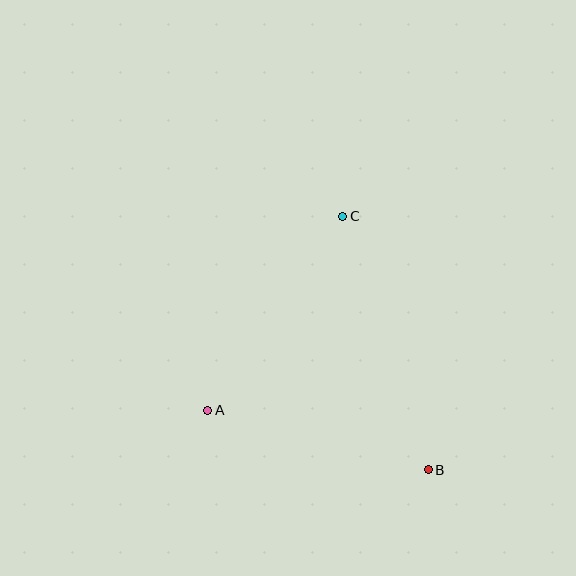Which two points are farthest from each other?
Points B and C are farthest from each other.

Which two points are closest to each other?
Points A and B are closest to each other.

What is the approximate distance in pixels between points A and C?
The distance between A and C is approximately 237 pixels.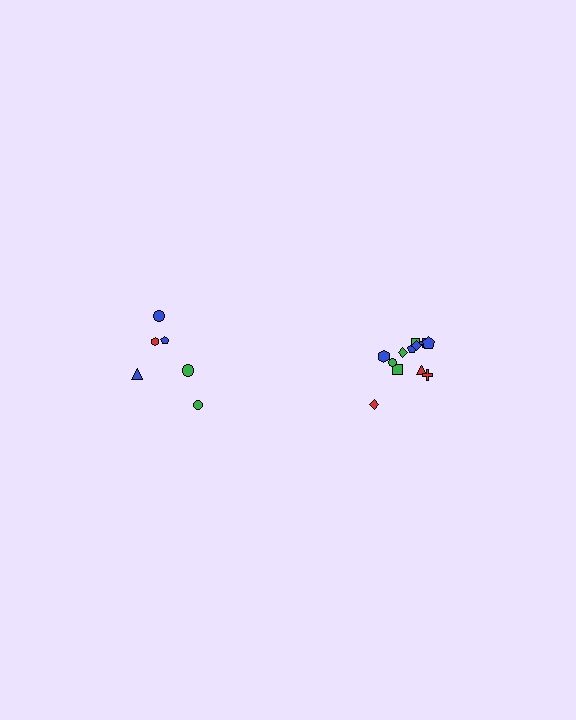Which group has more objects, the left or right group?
The right group.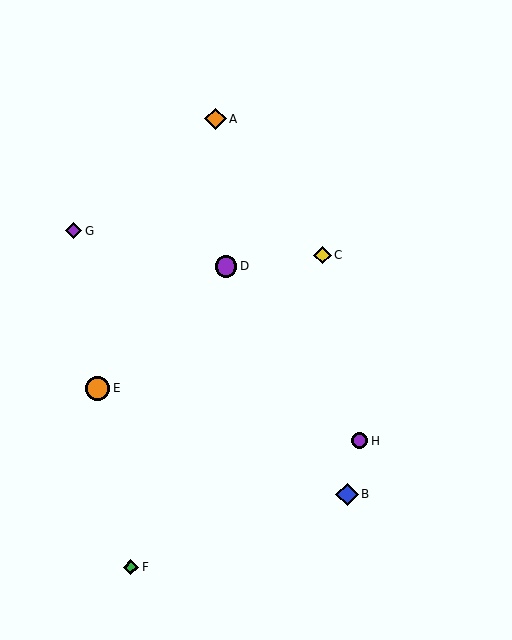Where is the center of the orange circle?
The center of the orange circle is at (98, 388).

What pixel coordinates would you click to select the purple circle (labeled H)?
Click at (360, 441) to select the purple circle H.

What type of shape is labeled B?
Shape B is a blue diamond.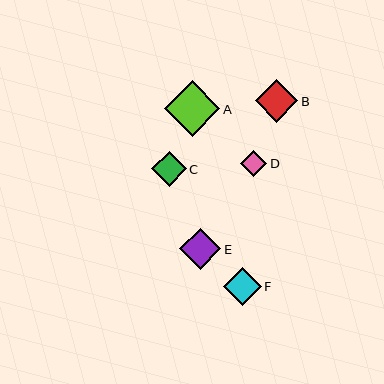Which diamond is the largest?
Diamond A is the largest with a size of approximately 56 pixels.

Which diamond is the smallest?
Diamond D is the smallest with a size of approximately 26 pixels.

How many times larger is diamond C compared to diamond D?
Diamond C is approximately 1.3 times the size of diamond D.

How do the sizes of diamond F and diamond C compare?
Diamond F and diamond C are approximately the same size.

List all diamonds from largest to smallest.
From largest to smallest: A, B, E, F, C, D.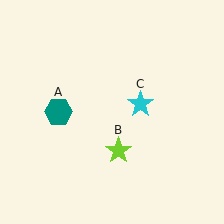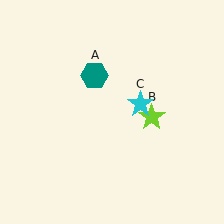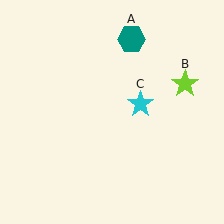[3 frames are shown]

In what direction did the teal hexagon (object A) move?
The teal hexagon (object A) moved up and to the right.